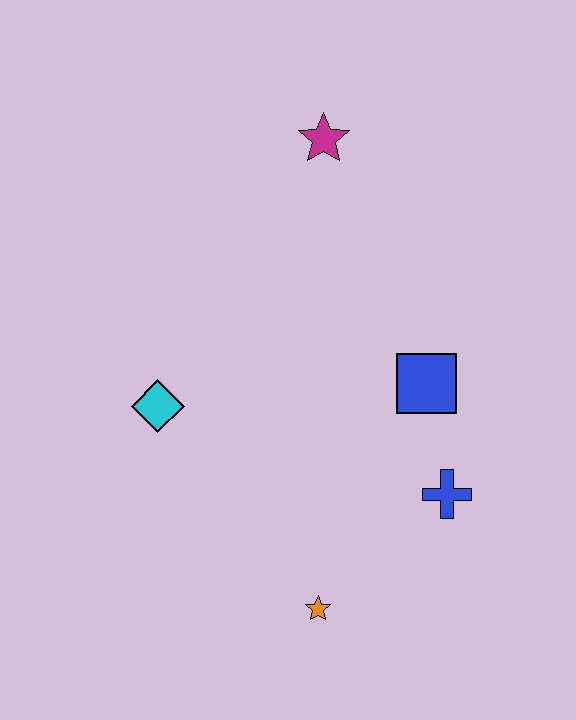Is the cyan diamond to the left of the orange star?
Yes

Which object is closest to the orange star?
The blue cross is closest to the orange star.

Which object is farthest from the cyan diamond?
The magenta star is farthest from the cyan diamond.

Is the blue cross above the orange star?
Yes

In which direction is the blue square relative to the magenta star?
The blue square is below the magenta star.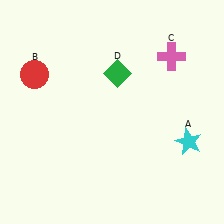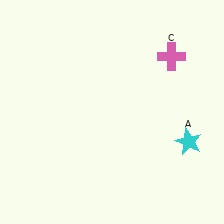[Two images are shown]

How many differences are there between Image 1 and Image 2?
There are 2 differences between the two images.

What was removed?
The green diamond (D), the red circle (B) were removed in Image 2.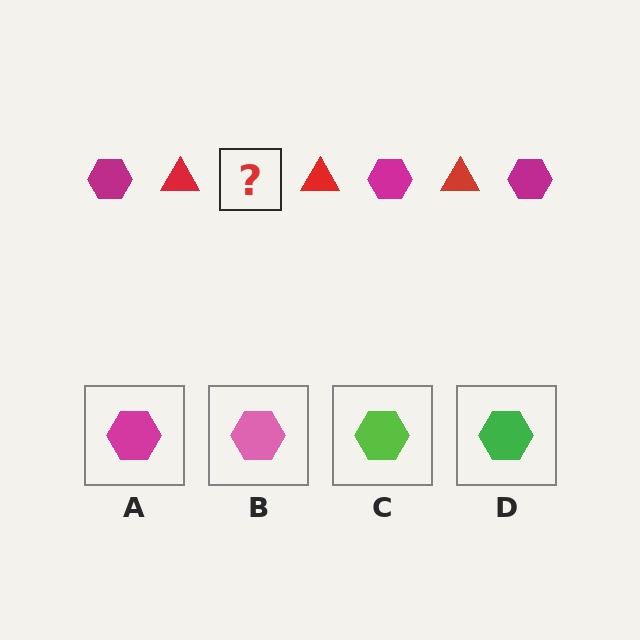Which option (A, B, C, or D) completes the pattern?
A.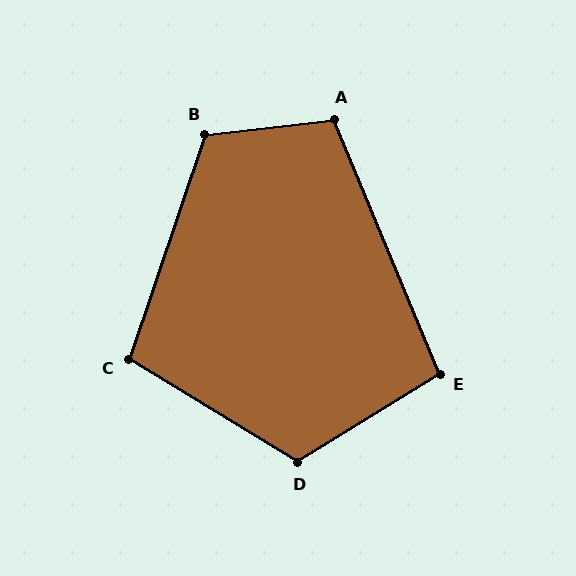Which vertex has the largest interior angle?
D, at approximately 117 degrees.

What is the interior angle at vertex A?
Approximately 106 degrees (obtuse).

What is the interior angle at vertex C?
Approximately 103 degrees (obtuse).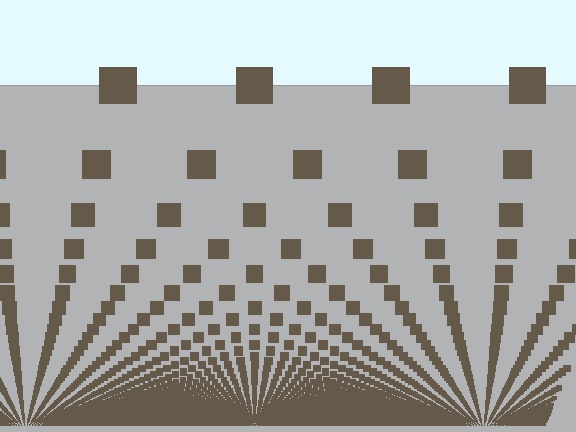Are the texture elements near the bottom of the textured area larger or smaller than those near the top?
Smaller. The gradient is inverted — elements near the bottom are smaller and denser.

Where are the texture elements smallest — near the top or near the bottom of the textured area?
Near the bottom.